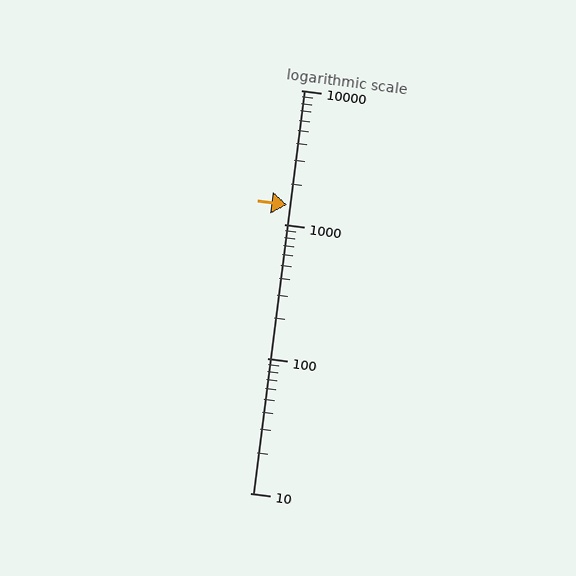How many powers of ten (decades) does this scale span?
The scale spans 3 decades, from 10 to 10000.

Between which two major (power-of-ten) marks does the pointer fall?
The pointer is between 1000 and 10000.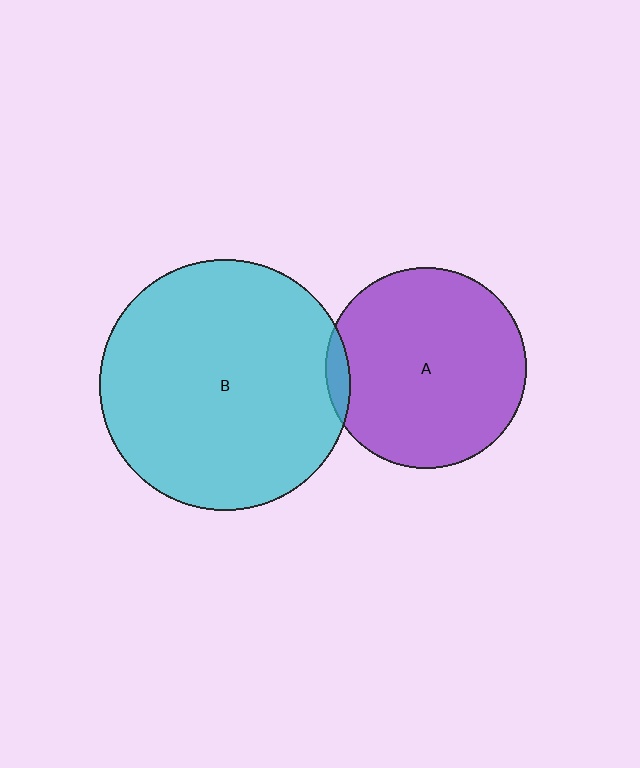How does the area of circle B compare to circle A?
Approximately 1.6 times.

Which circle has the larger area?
Circle B (cyan).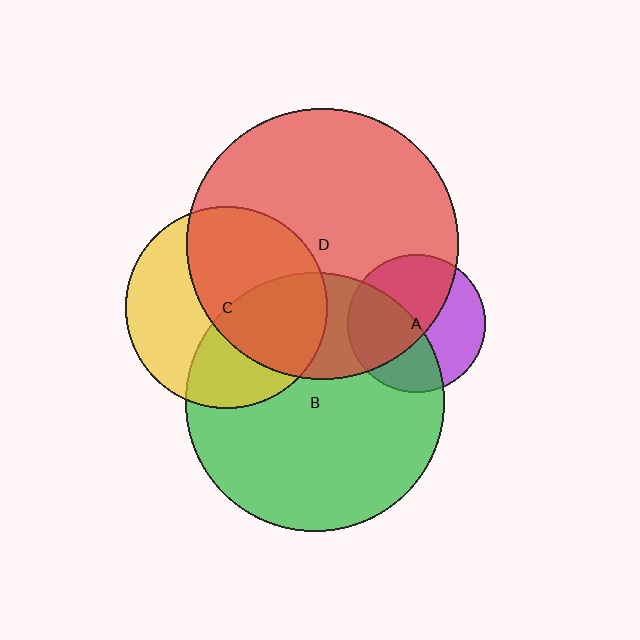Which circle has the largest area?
Circle D (red).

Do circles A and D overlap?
Yes.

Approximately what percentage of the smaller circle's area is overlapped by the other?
Approximately 55%.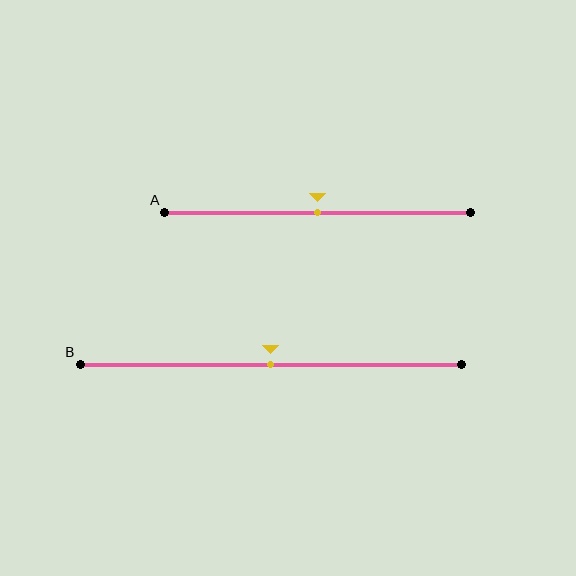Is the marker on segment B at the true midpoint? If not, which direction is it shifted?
Yes, the marker on segment B is at the true midpoint.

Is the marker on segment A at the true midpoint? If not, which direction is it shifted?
Yes, the marker on segment A is at the true midpoint.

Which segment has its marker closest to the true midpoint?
Segment A has its marker closest to the true midpoint.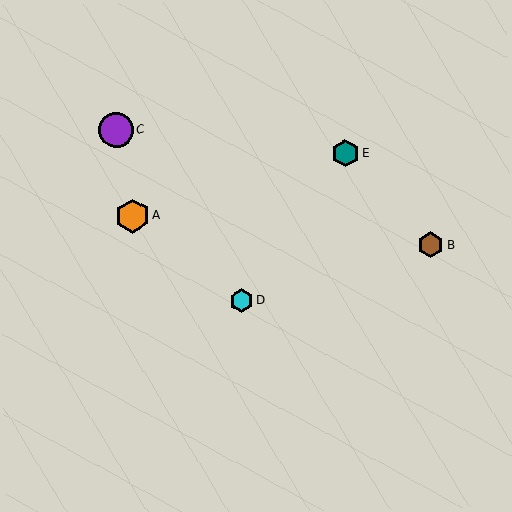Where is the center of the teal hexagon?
The center of the teal hexagon is at (345, 153).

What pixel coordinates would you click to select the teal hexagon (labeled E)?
Click at (345, 153) to select the teal hexagon E.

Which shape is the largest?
The purple circle (labeled C) is the largest.